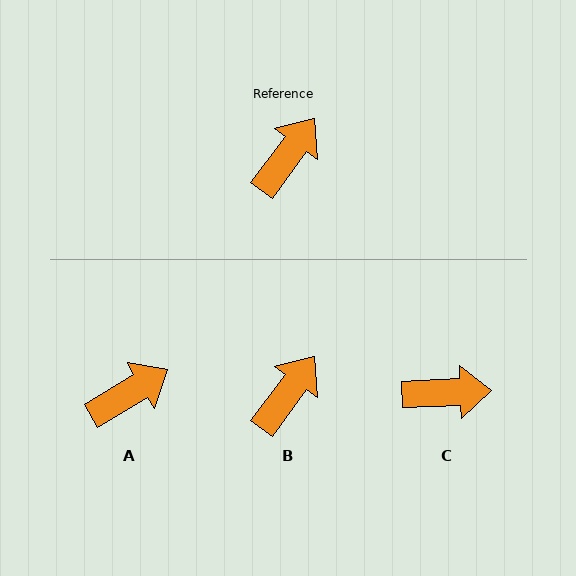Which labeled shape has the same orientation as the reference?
B.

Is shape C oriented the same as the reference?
No, it is off by about 51 degrees.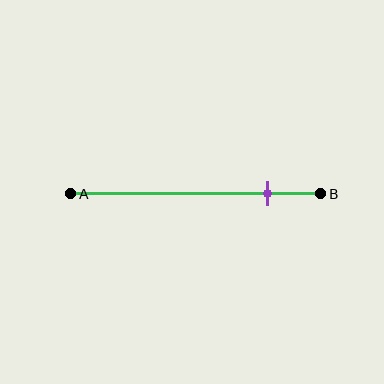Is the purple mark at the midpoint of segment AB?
No, the mark is at about 80% from A, not at the 50% midpoint.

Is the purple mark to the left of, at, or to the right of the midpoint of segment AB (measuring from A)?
The purple mark is to the right of the midpoint of segment AB.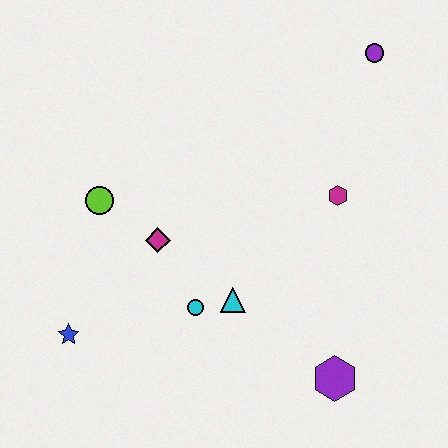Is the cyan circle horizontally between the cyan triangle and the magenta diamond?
Yes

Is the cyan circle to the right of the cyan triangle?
No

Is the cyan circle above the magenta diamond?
No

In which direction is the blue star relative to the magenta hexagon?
The blue star is to the left of the magenta hexagon.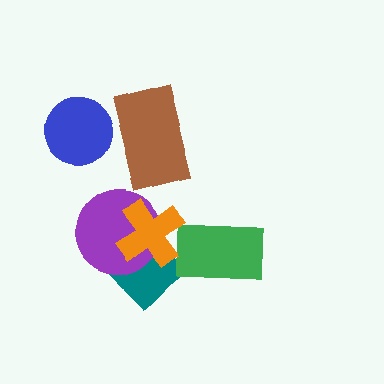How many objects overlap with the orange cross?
2 objects overlap with the orange cross.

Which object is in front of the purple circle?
The orange cross is in front of the purple circle.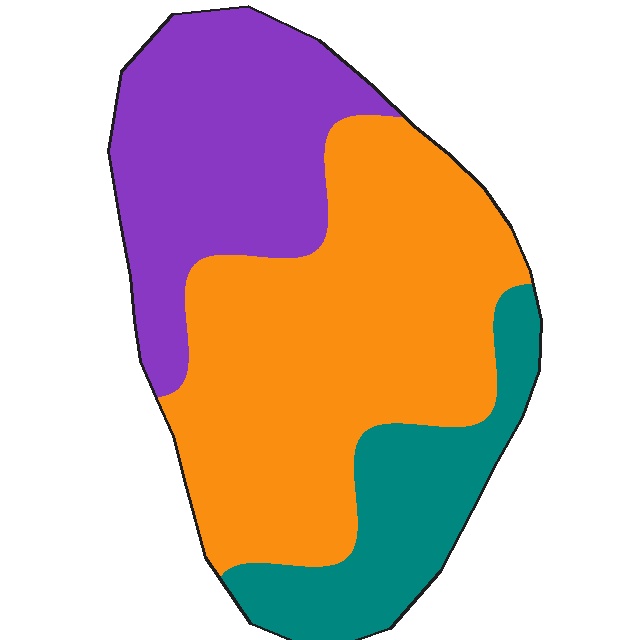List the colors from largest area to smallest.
From largest to smallest: orange, purple, teal.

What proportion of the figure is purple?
Purple covers roughly 30% of the figure.